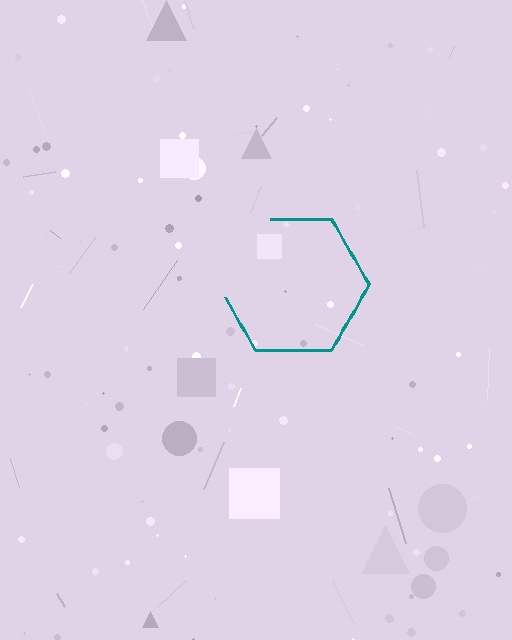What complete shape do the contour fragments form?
The contour fragments form a hexagon.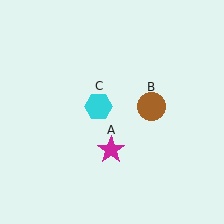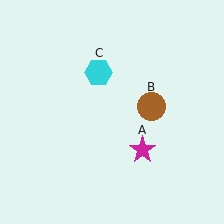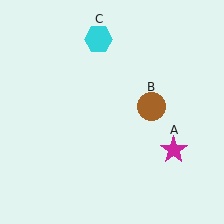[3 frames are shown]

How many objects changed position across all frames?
2 objects changed position: magenta star (object A), cyan hexagon (object C).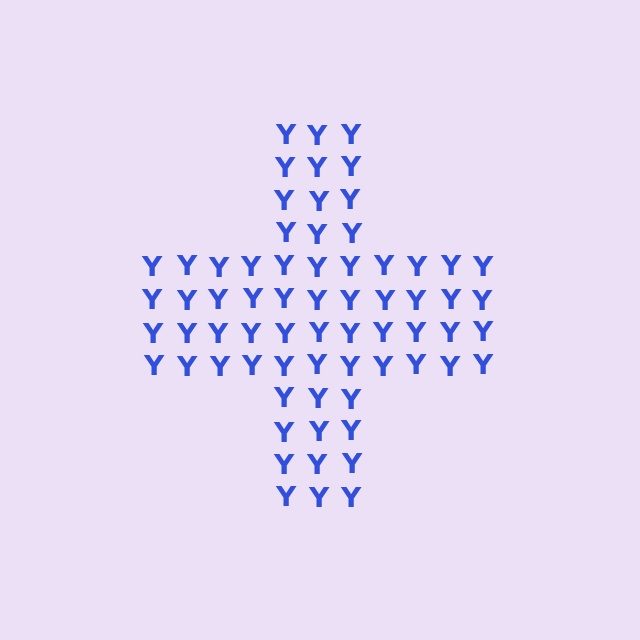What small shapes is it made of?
It is made of small letter Y's.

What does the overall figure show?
The overall figure shows a cross.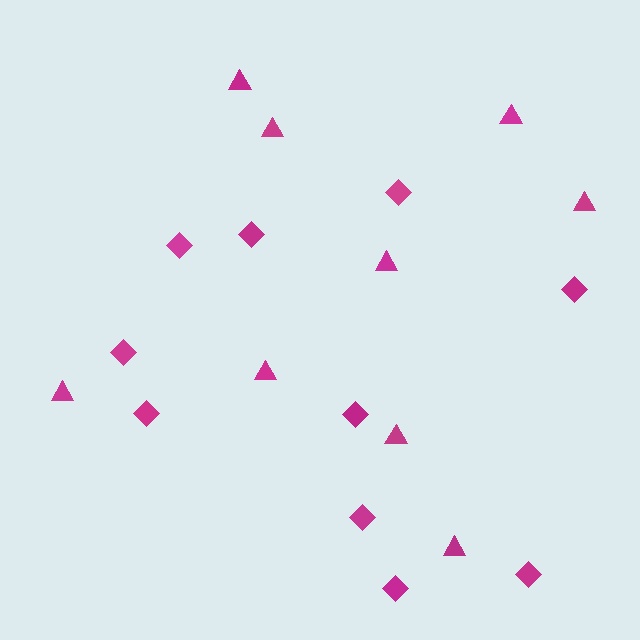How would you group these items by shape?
There are 2 groups: one group of diamonds (10) and one group of triangles (9).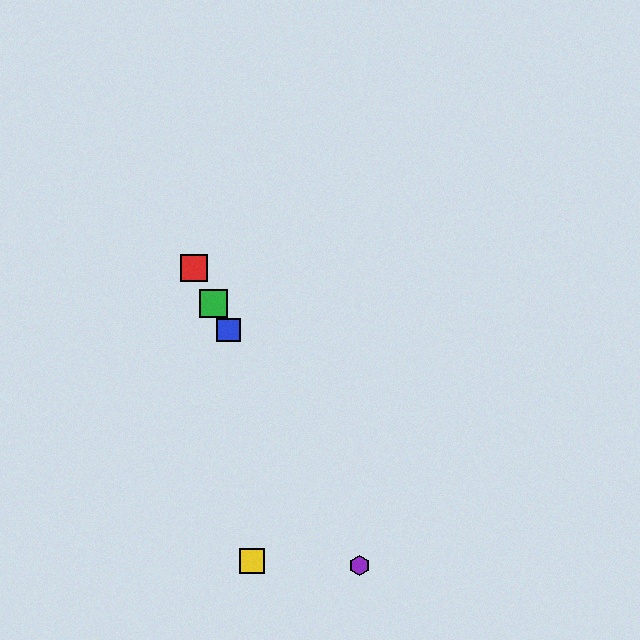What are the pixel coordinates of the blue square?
The blue square is at (229, 330).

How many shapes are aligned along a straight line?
4 shapes (the red square, the blue square, the green square, the purple hexagon) are aligned along a straight line.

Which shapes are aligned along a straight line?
The red square, the blue square, the green square, the purple hexagon are aligned along a straight line.